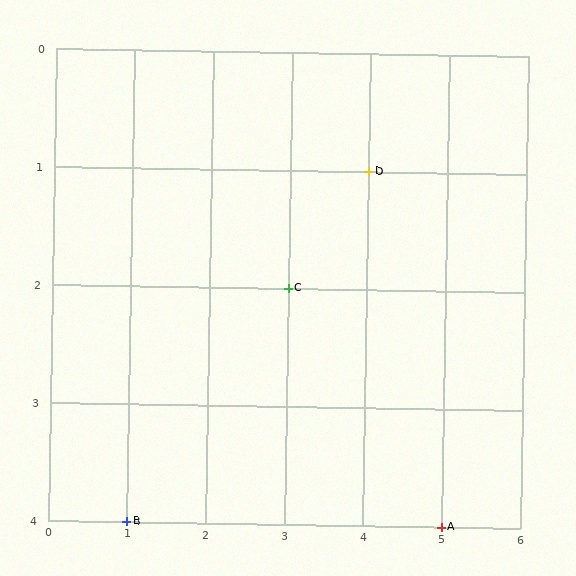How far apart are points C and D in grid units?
Points C and D are 1 column and 1 row apart (about 1.4 grid units diagonally).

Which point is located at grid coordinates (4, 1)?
Point D is at (4, 1).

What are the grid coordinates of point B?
Point B is at grid coordinates (1, 4).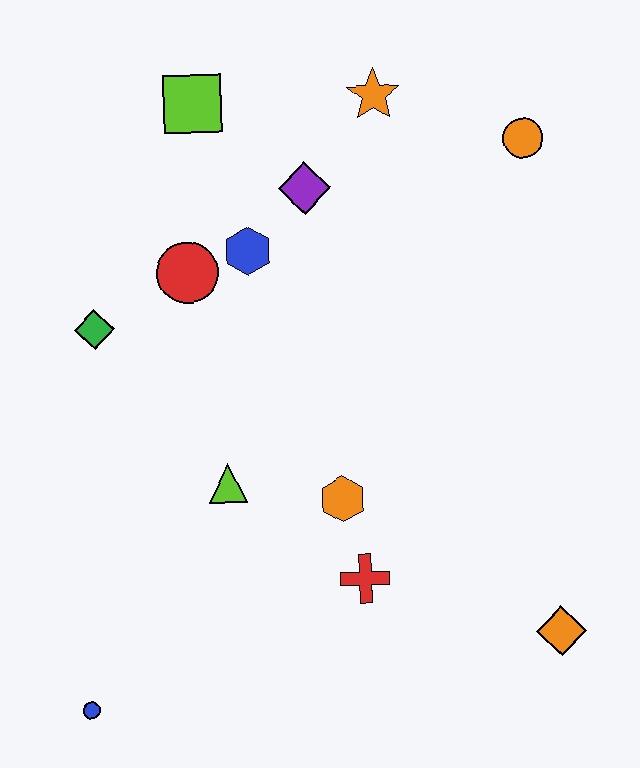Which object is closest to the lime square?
The purple diamond is closest to the lime square.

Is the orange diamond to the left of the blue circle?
No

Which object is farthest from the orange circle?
The blue circle is farthest from the orange circle.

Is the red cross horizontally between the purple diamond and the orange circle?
Yes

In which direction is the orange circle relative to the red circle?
The orange circle is to the right of the red circle.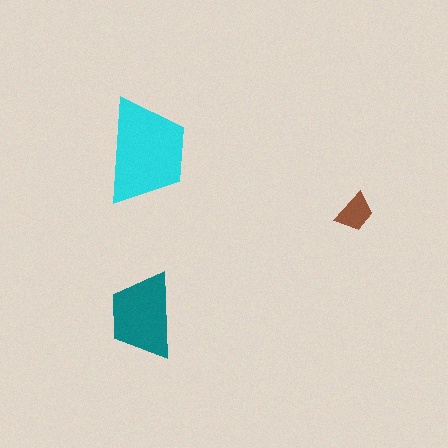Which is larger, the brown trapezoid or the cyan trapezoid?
The cyan one.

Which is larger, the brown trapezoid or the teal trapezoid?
The teal one.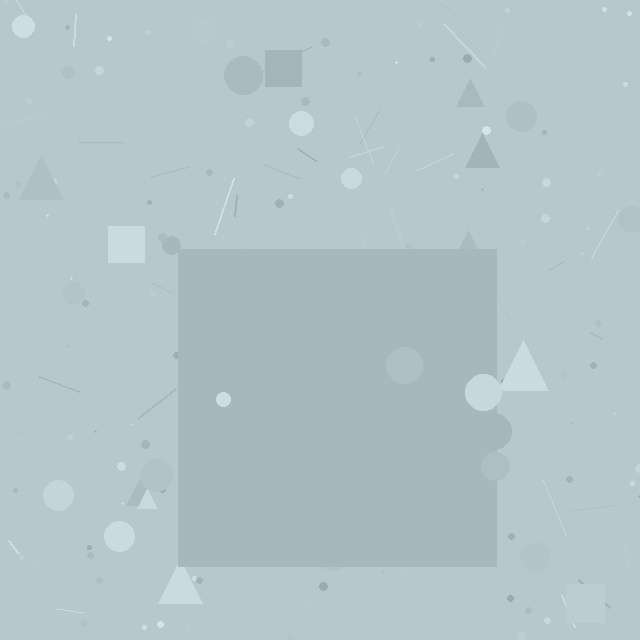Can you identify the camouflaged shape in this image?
The camouflaged shape is a square.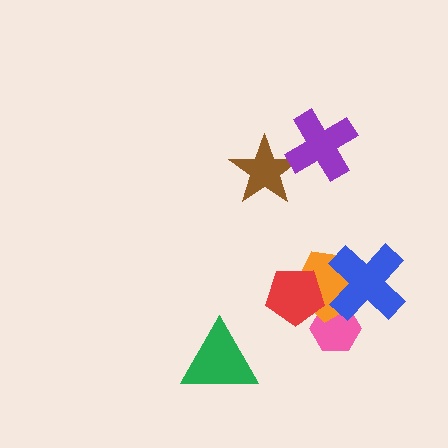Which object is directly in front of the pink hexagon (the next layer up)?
The orange pentagon is directly in front of the pink hexagon.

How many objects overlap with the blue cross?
2 objects overlap with the blue cross.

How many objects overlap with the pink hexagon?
2 objects overlap with the pink hexagon.